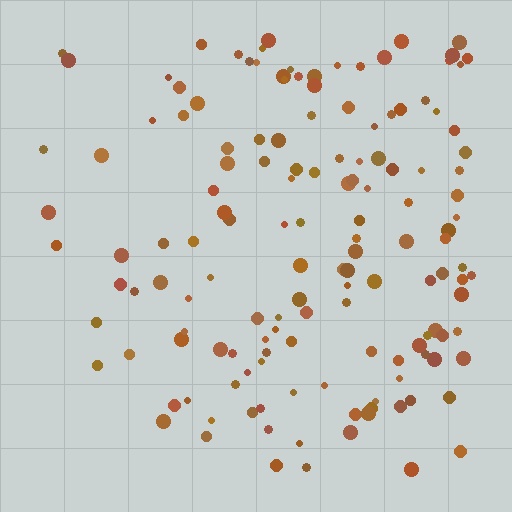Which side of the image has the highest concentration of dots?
The right.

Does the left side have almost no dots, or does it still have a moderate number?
Still a moderate number, just noticeably fewer than the right.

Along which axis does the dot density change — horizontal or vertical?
Horizontal.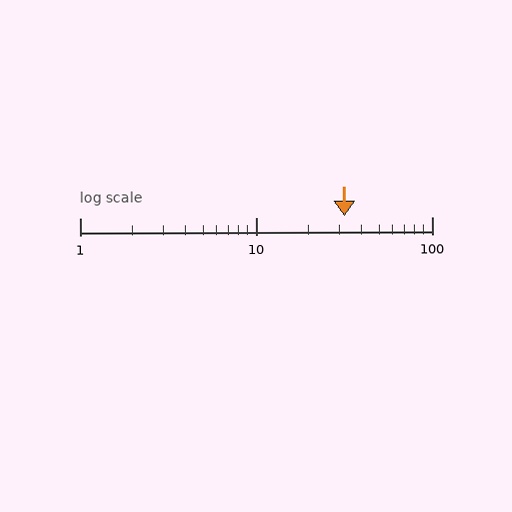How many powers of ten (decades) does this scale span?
The scale spans 2 decades, from 1 to 100.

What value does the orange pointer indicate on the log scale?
The pointer indicates approximately 32.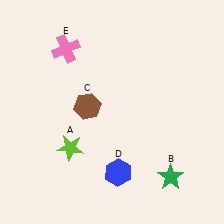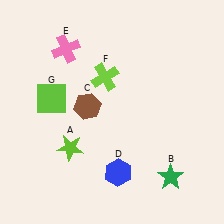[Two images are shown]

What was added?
A lime cross (F), a lime square (G) were added in Image 2.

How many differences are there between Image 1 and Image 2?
There are 2 differences between the two images.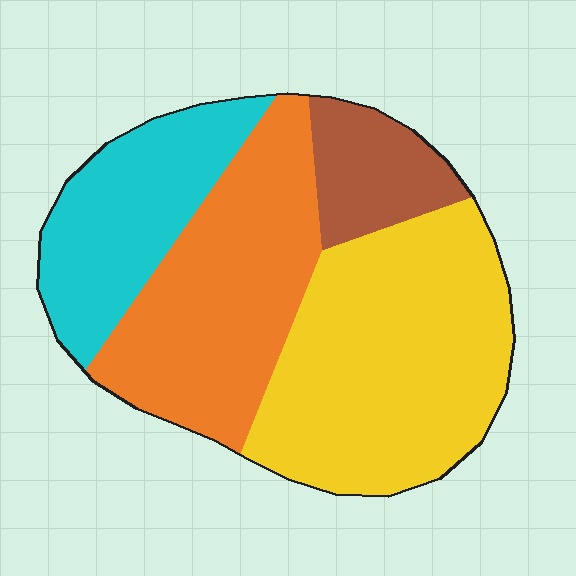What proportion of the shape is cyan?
Cyan takes up about one fifth (1/5) of the shape.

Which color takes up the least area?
Brown, at roughly 10%.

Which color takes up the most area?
Yellow, at roughly 40%.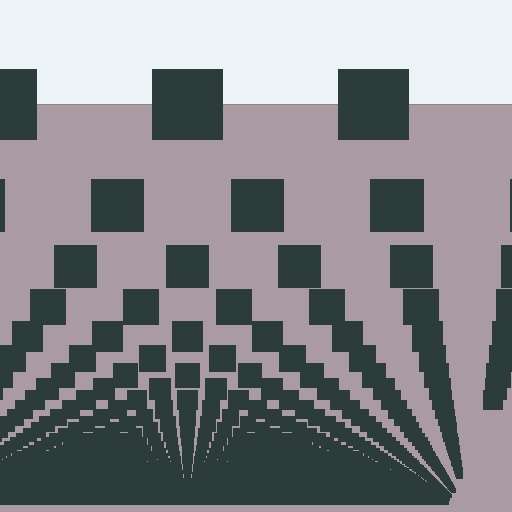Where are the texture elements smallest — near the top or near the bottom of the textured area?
Near the bottom.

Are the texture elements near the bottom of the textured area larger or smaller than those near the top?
Smaller. The gradient is inverted — elements near the bottom are smaller and denser.